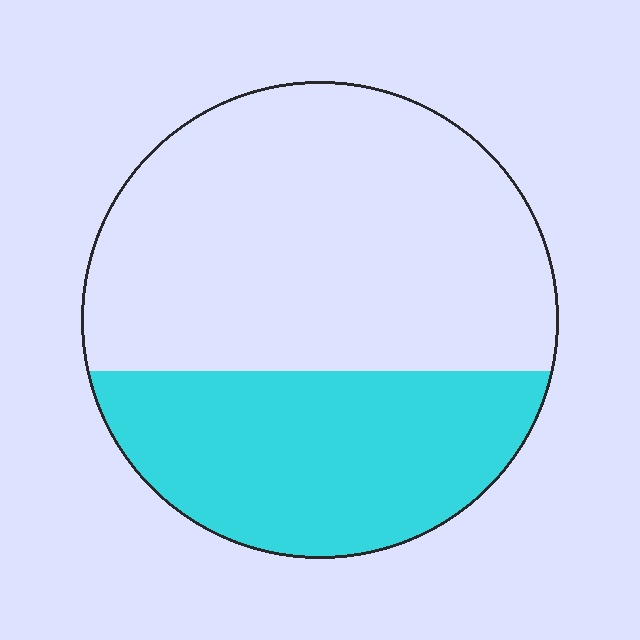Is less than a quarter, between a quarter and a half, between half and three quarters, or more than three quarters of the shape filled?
Between a quarter and a half.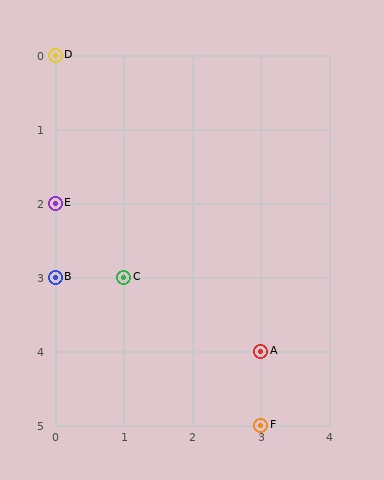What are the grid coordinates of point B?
Point B is at grid coordinates (0, 3).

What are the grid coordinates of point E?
Point E is at grid coordinates (0, 2).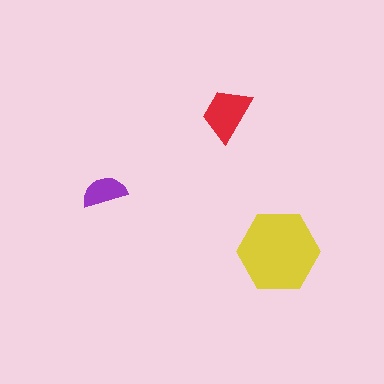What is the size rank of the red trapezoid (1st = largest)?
2nd.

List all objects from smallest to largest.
The purple semicircle, the red trapezoid, the yellow hexagon.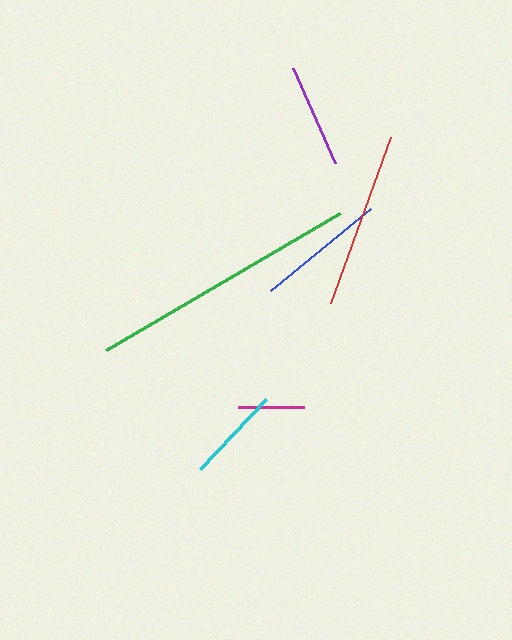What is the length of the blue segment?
The blue segment is approximately 129 pixels long.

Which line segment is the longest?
The green line is the longest at approximately 271 pixels.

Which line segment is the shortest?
The magenta line is the shortest at approximately 66 pixels.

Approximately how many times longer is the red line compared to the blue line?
The red line is approximately 1.4 times the length of the blue line.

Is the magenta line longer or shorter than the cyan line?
The cyan line is longer than the magenta line.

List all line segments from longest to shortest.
From longest to shortest: green, red, blue, purple, cyan, magenta.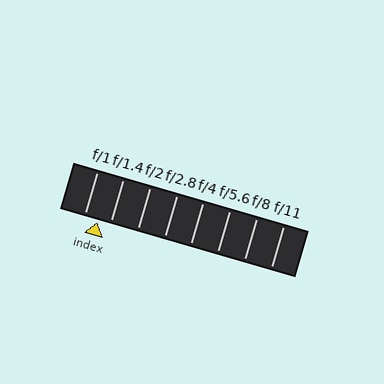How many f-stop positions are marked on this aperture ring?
There are 8 f-stop positions marked.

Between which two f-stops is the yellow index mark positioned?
The index mark is between f/1 and f/1.4.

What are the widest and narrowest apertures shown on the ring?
The widest aperture shown is f/1 and the narrowest is f/11.